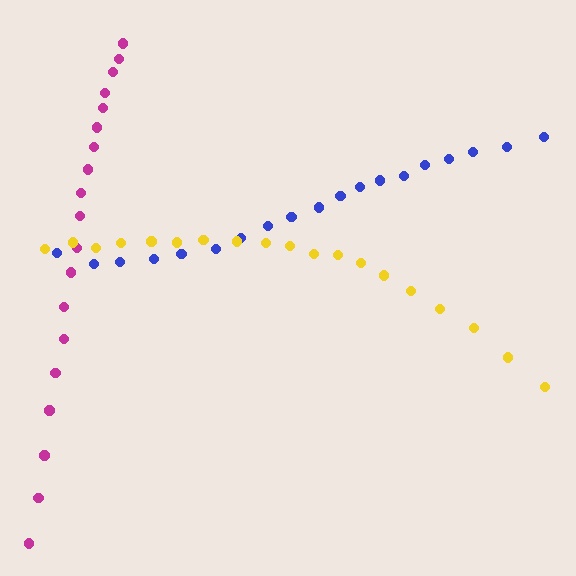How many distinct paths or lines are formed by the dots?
There are 3 distinct paths.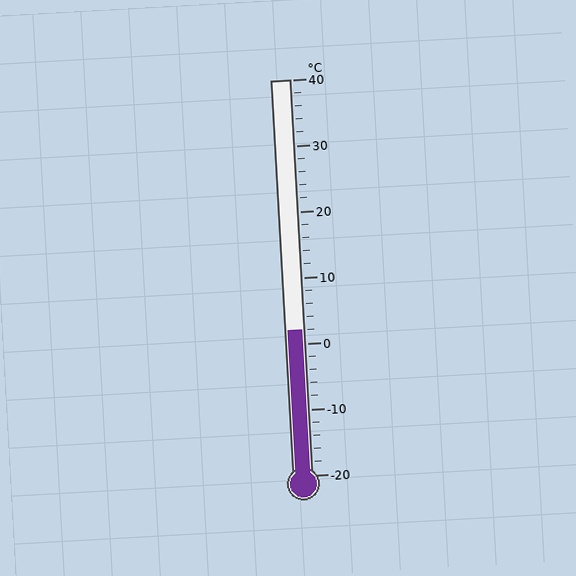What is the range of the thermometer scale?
The thermometer scale ranges from -20°C to 40°C.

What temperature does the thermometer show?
The thermometer shows approximately 2°C.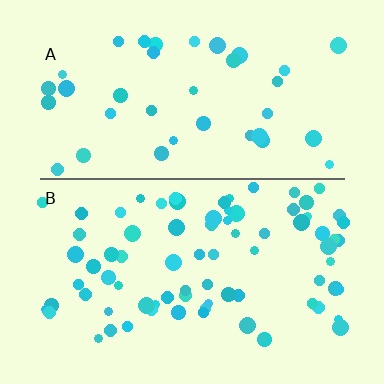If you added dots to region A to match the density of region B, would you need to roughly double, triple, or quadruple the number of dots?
Approximately double.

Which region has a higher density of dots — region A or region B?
B (the bottom).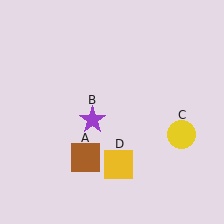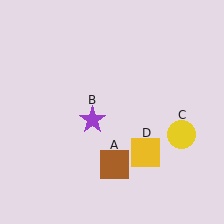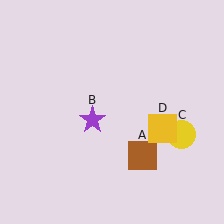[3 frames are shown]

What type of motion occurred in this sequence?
The brown square (object A), yellow square (object D) rotated counterclockwise around the center of the scene.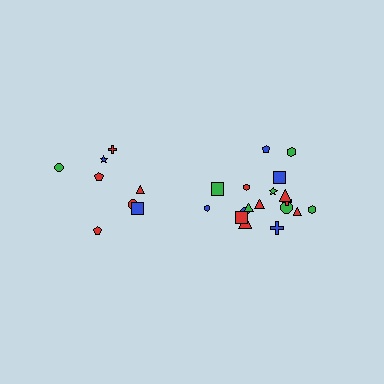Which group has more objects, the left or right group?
The right group.